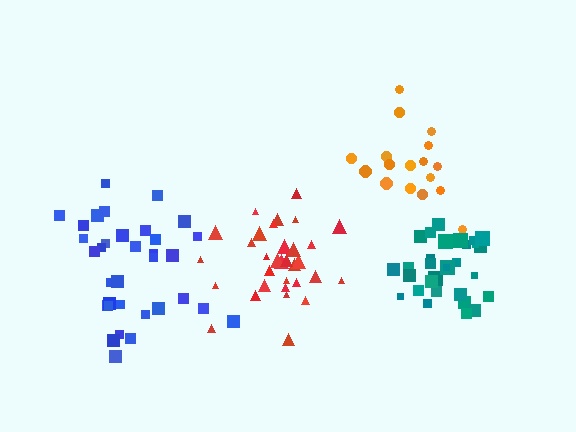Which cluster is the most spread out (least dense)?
Orange.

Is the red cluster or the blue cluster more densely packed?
Red.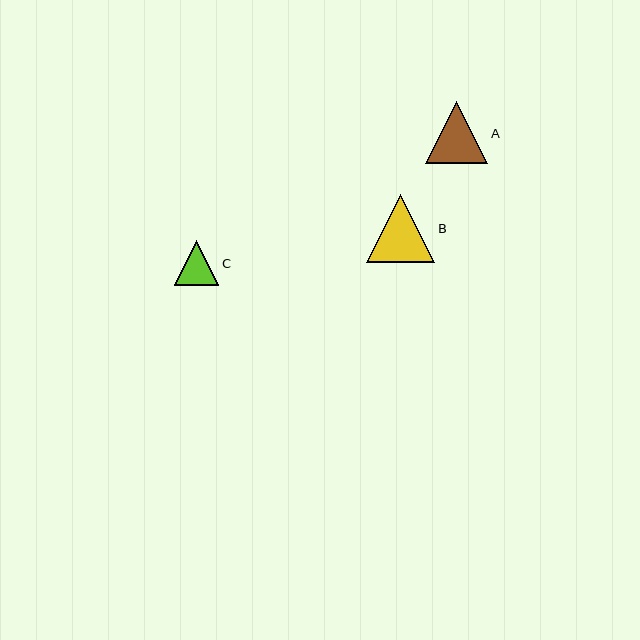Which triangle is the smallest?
Triangle C is the smallest with a size of approximately 45 pixels.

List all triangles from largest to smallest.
From largest to smallest: B, A, C.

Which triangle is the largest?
Triangle B is the largest with a size of approximately 68 pixels.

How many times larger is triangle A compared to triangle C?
Triangle A is approximately 1.4 times the size of triangle C.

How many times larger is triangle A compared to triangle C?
Triangle A is approximately 1.4 times the size of triangle C.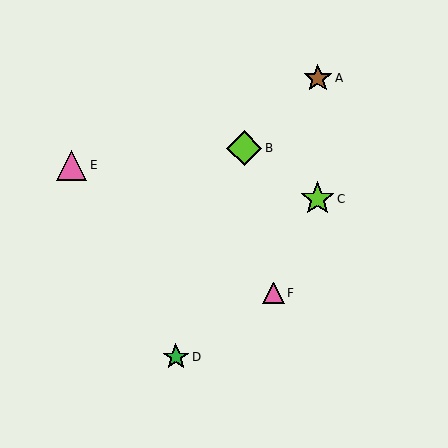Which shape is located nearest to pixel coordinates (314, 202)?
The lime star (labeled C) at (318, 199) is nearest to that location.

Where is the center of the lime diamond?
The center of the lime diamond is at (244, 148).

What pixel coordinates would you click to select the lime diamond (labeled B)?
Click at (244, 148) to select the lime diamond B.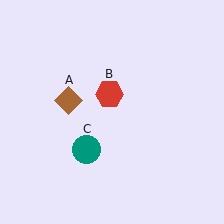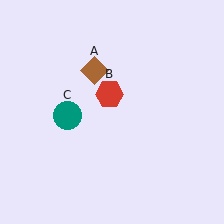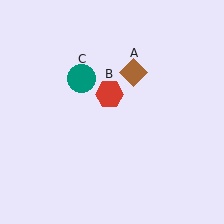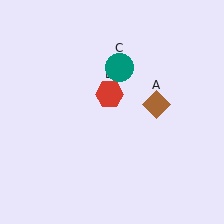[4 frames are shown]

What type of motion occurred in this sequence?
The brown diamond (object A), teal circle (object C) rotated clockwise around the center of the scene.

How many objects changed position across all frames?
2 objects changed position: brown diamond (object A), teal circle (object C).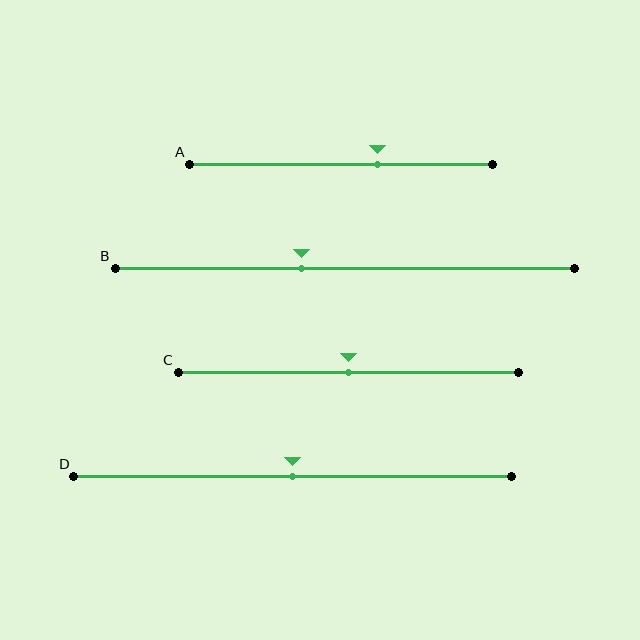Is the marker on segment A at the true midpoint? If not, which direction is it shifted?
No, the marker on segment A is shifted to the right by about 12% of the segment length.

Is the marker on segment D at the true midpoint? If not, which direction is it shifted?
Yes, the marker on segment D is at the true midpoint.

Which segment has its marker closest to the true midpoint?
Segment C has its marker closest to the true midpoint.